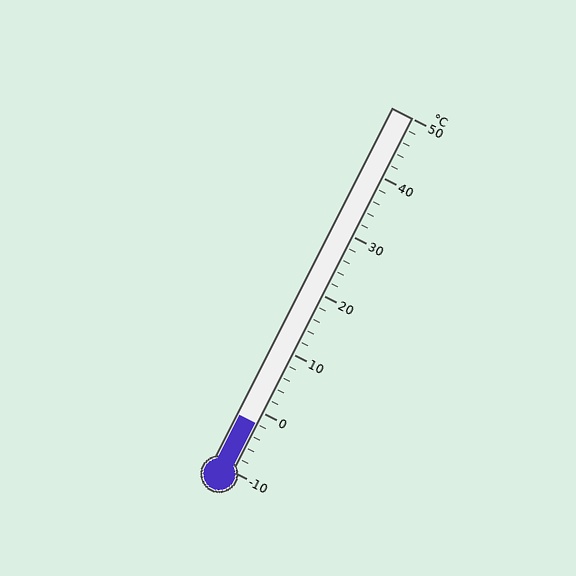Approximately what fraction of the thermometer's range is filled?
The thermometer is filled to approximately 15% of its range.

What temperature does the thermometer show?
The thermometer shows approximately -2°C.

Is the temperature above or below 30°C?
The temperature is below 30°C.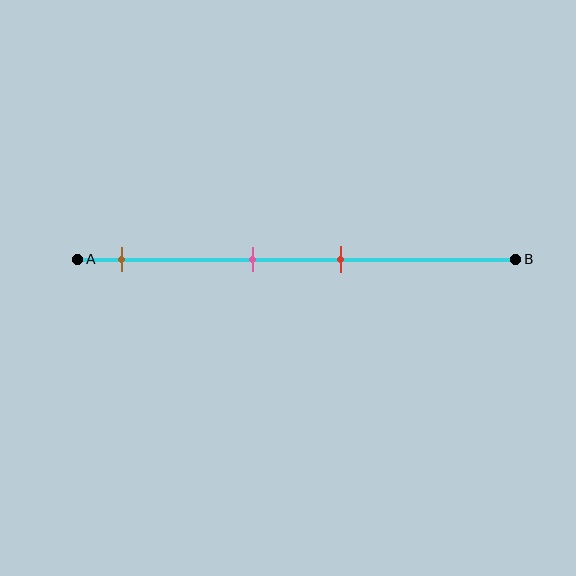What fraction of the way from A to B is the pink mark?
The pink mark is approximately 40% (0.4) of the way from A to B.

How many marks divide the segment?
There are 3 marks dividing the segment.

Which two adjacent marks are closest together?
The pink and red marks are the closest adjacent pair.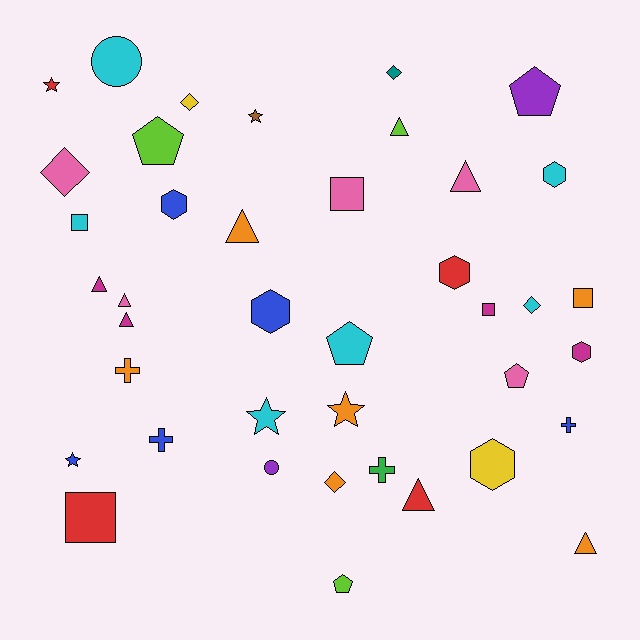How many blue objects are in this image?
There are 5 blue objects.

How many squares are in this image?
There are 5 squares.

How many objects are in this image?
There are 40 objects.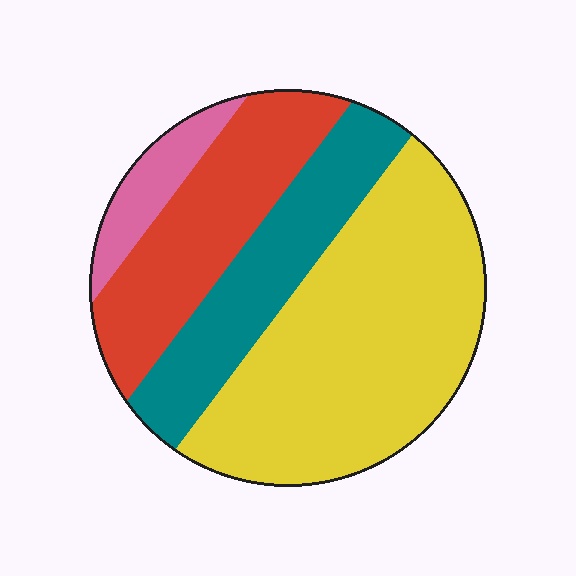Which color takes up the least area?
Pink, at roughly 10%.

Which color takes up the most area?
Yellow, at roughly 50%.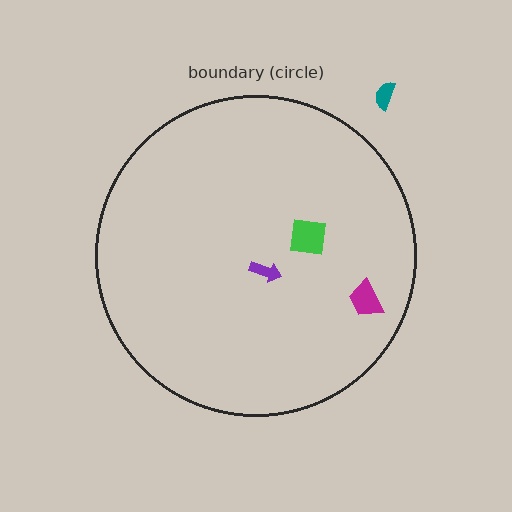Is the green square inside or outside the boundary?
Inside.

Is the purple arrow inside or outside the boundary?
Inside.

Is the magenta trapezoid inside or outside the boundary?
Inside.